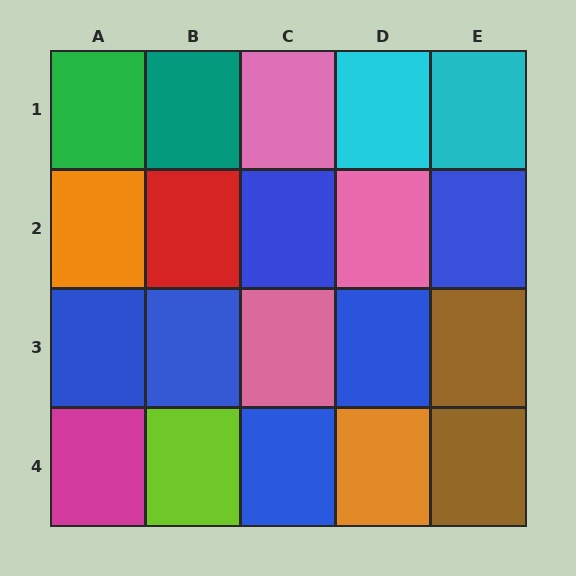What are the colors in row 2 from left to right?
Orange, red, blue, pink, blue.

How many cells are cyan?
2 cells are cyan.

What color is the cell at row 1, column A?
Green.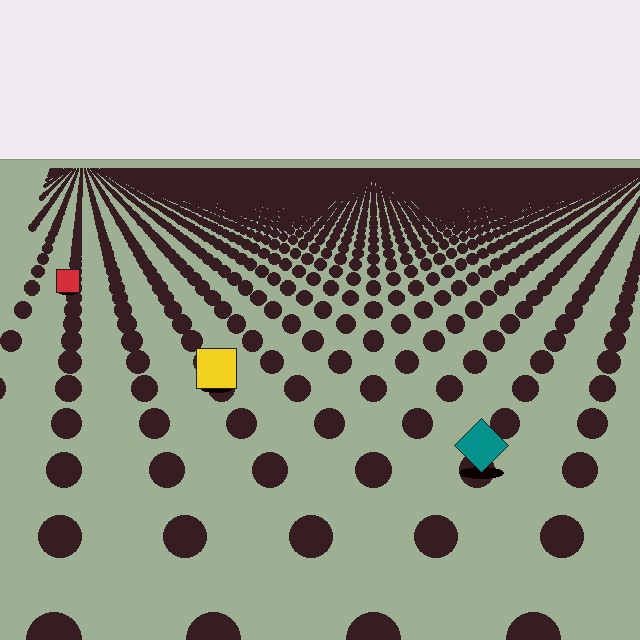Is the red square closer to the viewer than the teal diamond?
No. The teal diamond is closer — you can tell from the texture gradient: the ground texture is coarser near it.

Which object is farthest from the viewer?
The red square is farthest from the viewer. It appears smaller and the ground texture around it is denser.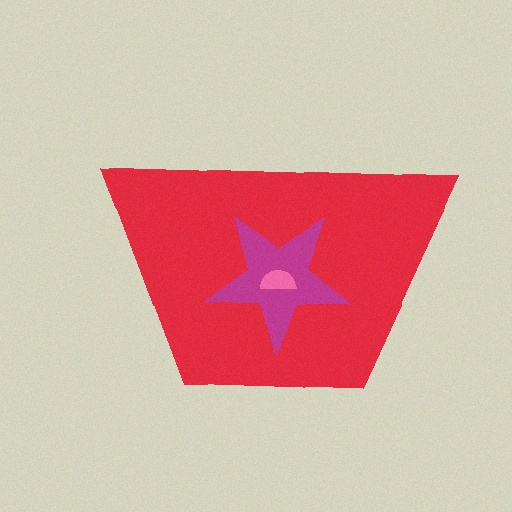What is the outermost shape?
The red trapezoid.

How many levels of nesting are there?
3.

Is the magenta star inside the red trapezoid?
Yes.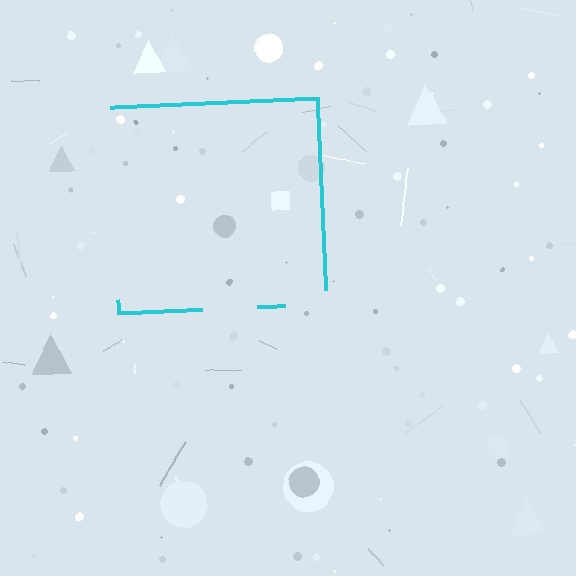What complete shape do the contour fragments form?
The contour fragments form a square.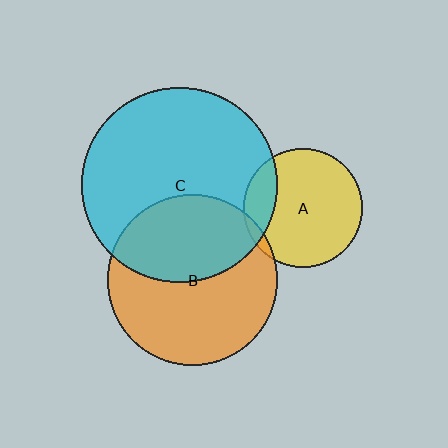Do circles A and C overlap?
Yes.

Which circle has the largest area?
Circle C (cyan).